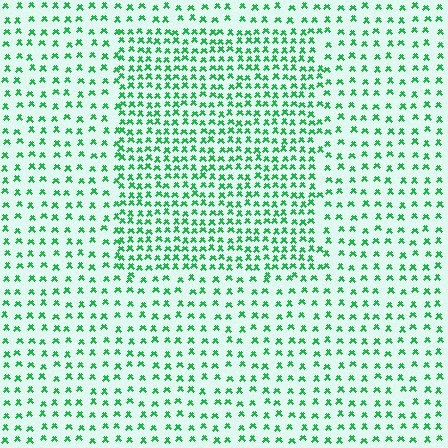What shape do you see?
I see a rectangle.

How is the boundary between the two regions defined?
The boundary is defined by a change in element density (approximately 1.9x ratio). All elements are the same color, size, and shape.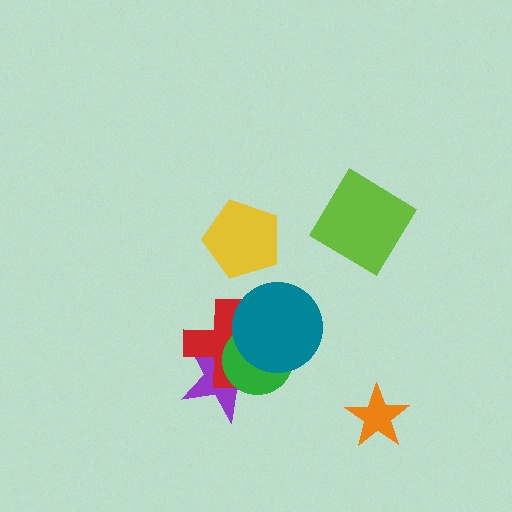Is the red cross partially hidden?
Yes, it is partially covered by another shape.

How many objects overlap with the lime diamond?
0 objects overlap with the lime diamond.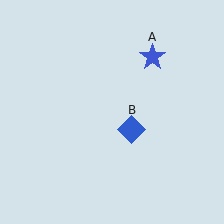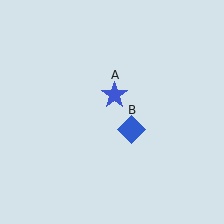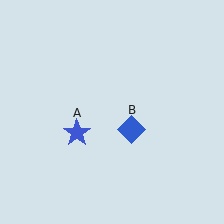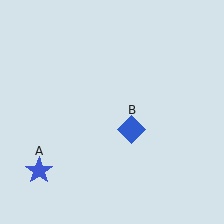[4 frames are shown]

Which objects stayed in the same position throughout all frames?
Blue diamond (object B) remained stationary.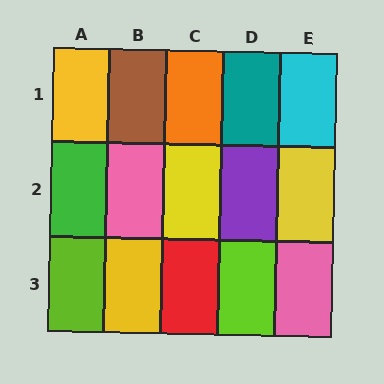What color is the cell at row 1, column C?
Orange.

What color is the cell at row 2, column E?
Yellow.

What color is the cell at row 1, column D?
Teal.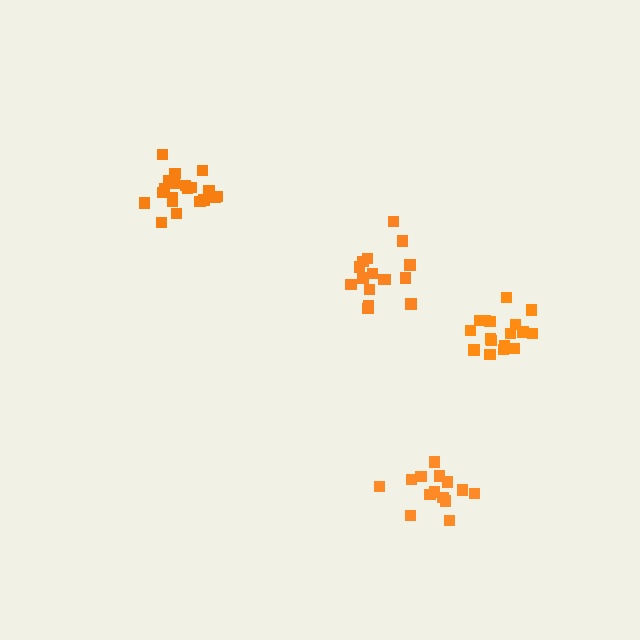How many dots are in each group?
Group 1: 14 dots, Group 2: 17 dots, Group 3: 16 dots, Group 4: 20 dots (67 total).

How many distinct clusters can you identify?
There are 4 distinct clusters.